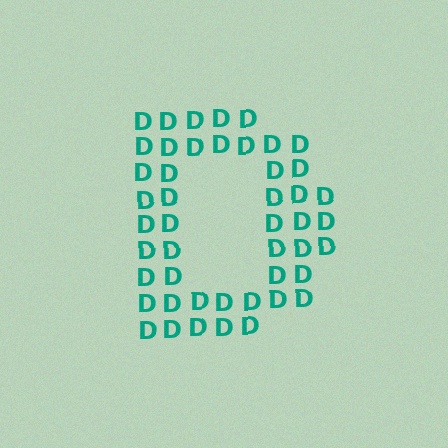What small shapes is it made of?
It is made of small letter D's.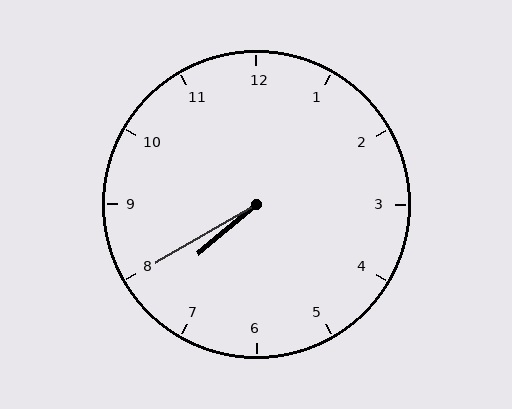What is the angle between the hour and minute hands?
Approximately 10 degrees.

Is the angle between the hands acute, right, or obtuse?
It is acute.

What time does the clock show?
7:40.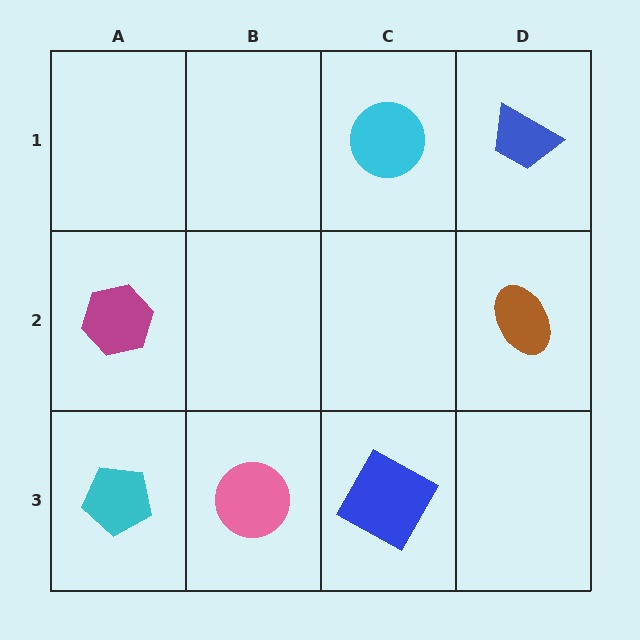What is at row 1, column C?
A cyan circle.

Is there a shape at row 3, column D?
No, that cell is empty.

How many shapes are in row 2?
2 shapes.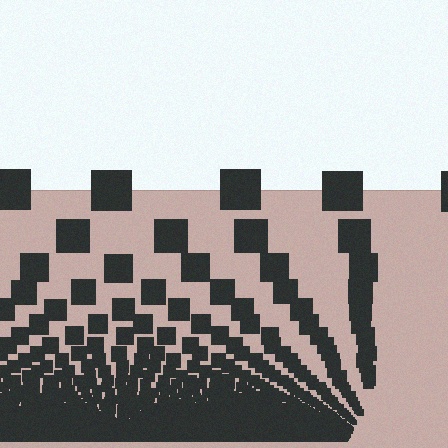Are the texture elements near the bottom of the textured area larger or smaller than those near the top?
Smaller. The gradient is inverted — elements near the bottom are smaller and denser.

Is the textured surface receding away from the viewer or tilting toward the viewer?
The surface appears to tilt toward the viewer. Texture elements get larger and sparser toward the top.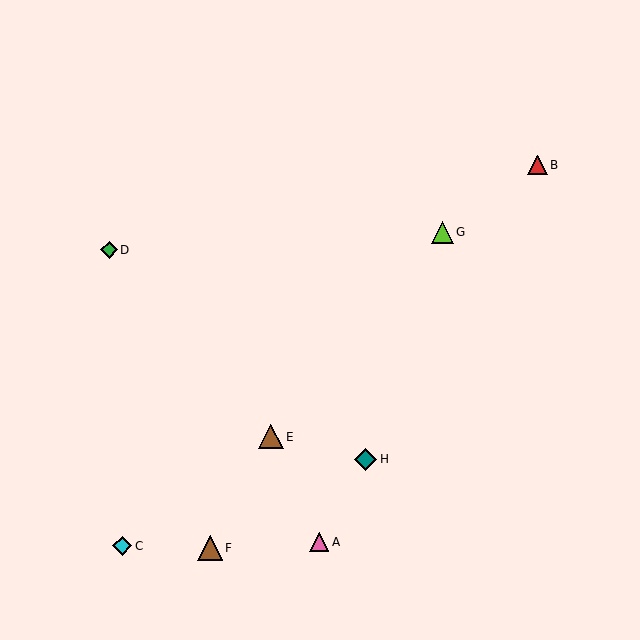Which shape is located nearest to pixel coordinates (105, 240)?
The green diamond (labeled D) at (109, 250) is nearest to that location.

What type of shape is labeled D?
Shape D is a green diamond.